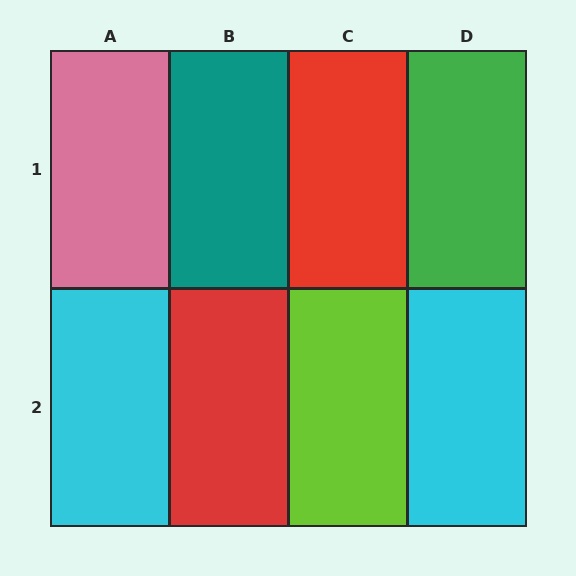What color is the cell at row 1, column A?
Pink.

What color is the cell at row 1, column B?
Teal.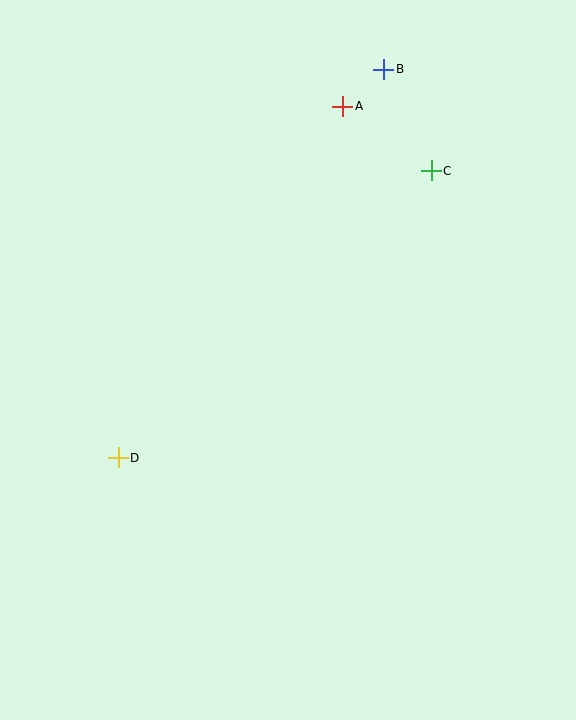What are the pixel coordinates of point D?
Point D is at (118, 458).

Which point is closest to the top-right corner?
Point B is closest to the top-right corner.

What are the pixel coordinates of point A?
Point A is at (343, 106).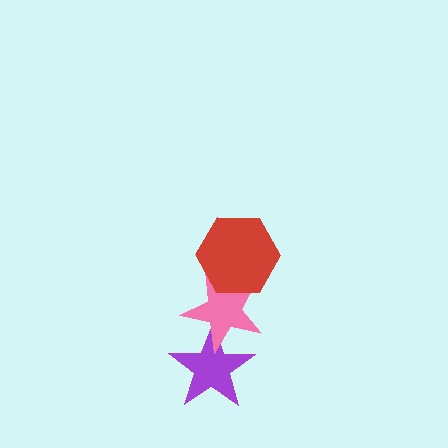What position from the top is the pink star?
The pink star is 2nd from the top.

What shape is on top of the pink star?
The red hexagon is on top of the pink star.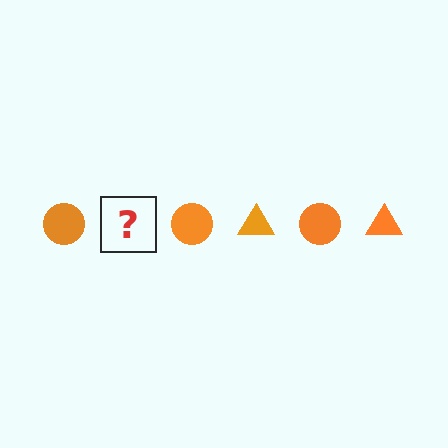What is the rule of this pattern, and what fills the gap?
The rule is that the pattern cycles through circle, triangle shapes in orange. The gap should be filled with an orange triangle.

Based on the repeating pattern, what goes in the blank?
The blank should be an orange triangle.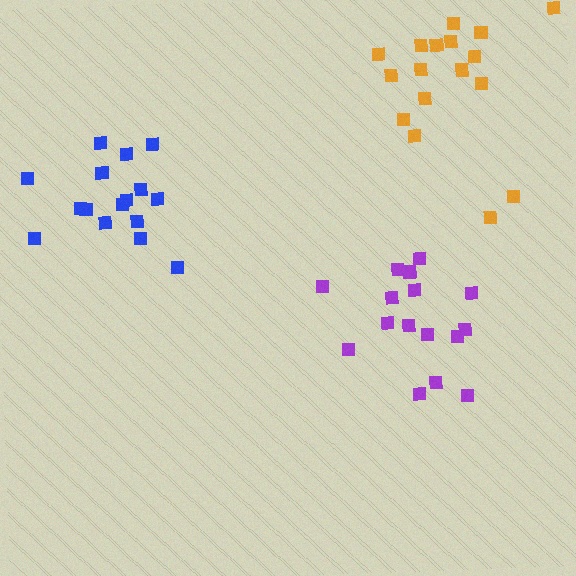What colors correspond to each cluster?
The clusters are colored: purple, blue, orange.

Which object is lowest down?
The purple cluster is bottommost.